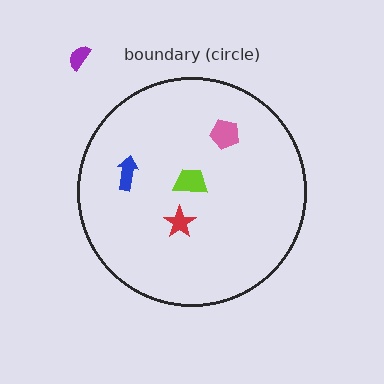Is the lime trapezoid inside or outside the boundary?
Inside.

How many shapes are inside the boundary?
4 inside, 1 outside.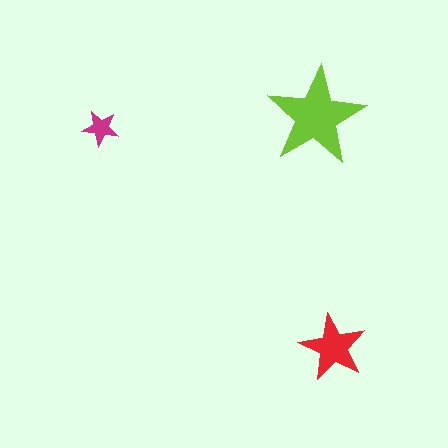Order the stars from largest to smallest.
the lime one, the red one, the magenta one.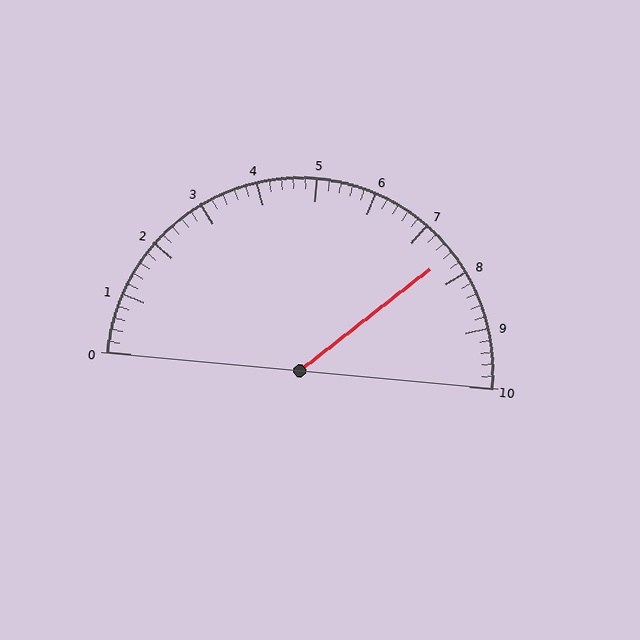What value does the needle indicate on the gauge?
The needle indicates approximately 7.6.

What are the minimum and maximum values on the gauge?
The gauge ranges from 0 to 10.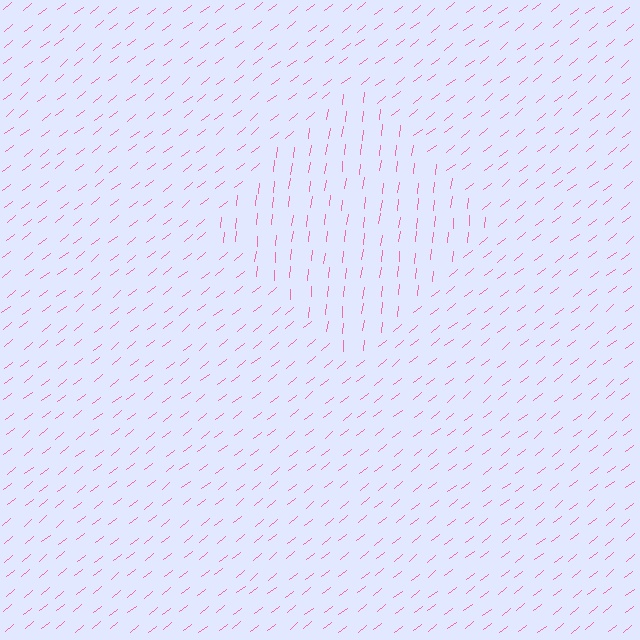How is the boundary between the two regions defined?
The boundary is defined purely by a change in line orientation (approximately 45 degrees difference). All lines are the same color and thickness.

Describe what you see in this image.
The image is filled with small pink line segments. A diamond region in the image has lines oriented differently from the surrounding lines, creating a visible texture boundary.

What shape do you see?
I see a diamond.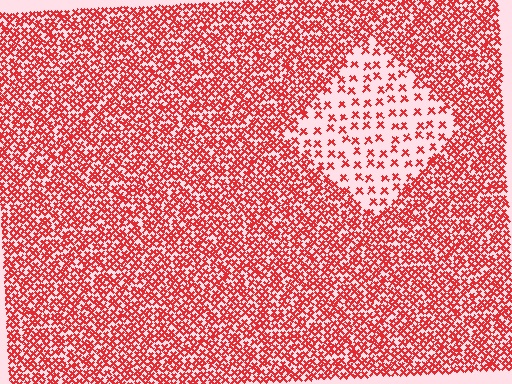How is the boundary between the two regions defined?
The boundary is defined by a change in element density (approximately 2.9x ratio). All elements are the same color, size, and shape.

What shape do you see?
I see a diamond.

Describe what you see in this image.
The image contains small red elements arranged at two different densities. A diamond-shaped region is visible where the elements are less densely packed than the surrounding area.